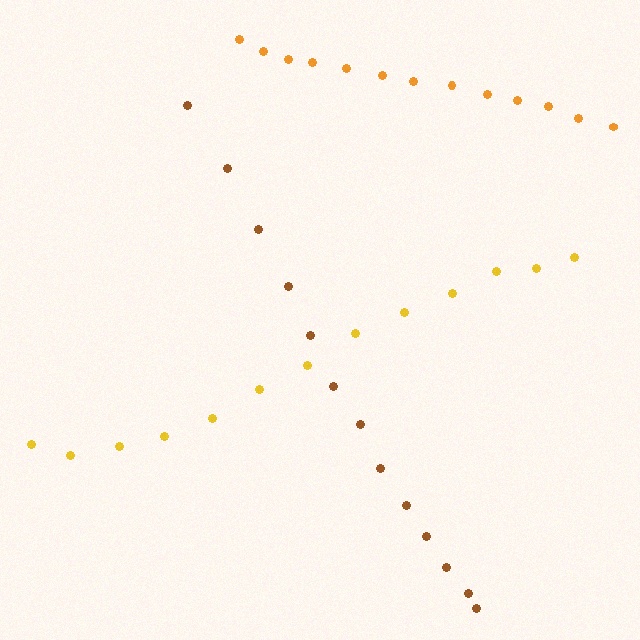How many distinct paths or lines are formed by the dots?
There are 3 distinct paths.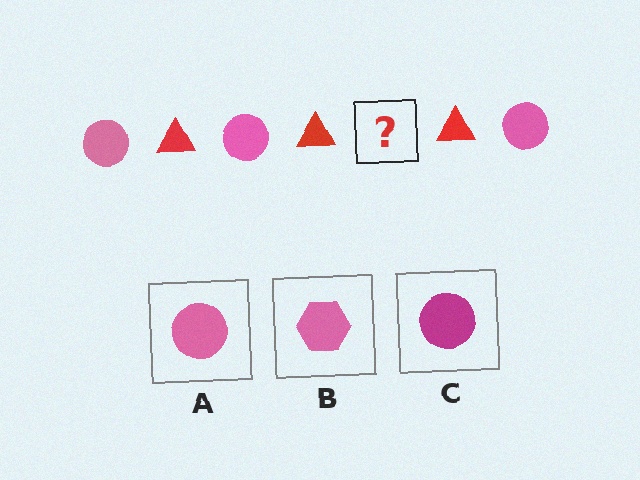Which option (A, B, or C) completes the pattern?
A.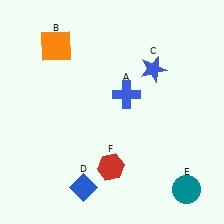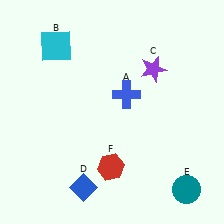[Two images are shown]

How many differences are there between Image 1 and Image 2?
There are 2 differences between the two images.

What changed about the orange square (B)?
In Image 1, B is orange. In Image 2, it changed to cyan.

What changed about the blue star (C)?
In Image 1, C is blue. In Image 2, it changed to purple.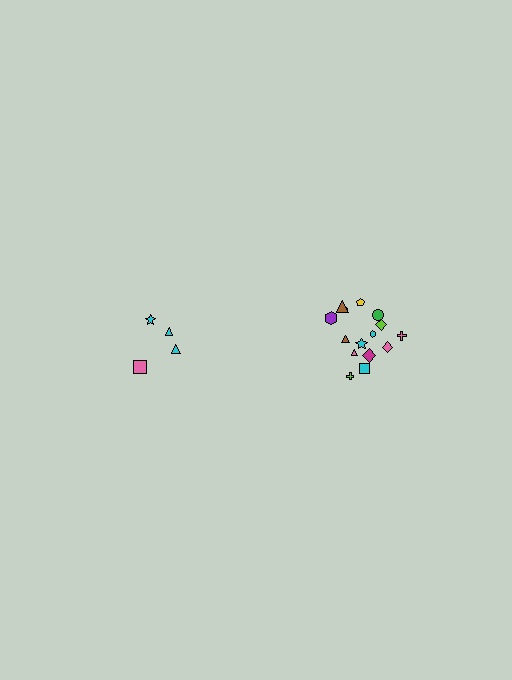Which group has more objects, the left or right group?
The right group.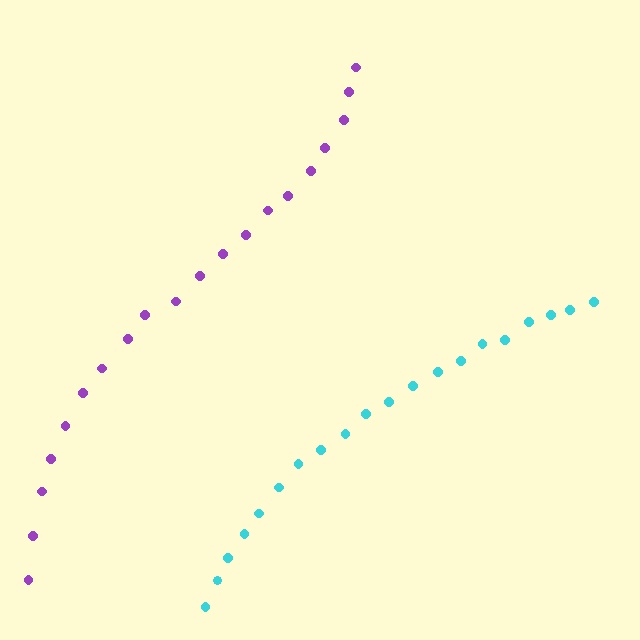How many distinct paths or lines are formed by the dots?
There are 2 distinct paths.